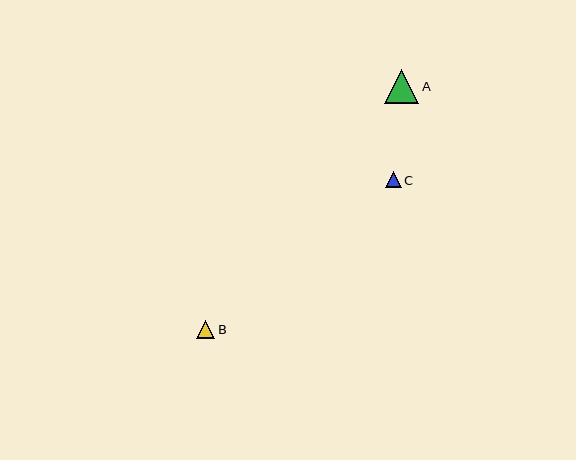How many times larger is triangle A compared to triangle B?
Triangle A is approximately 1.9 times the size of triangle B.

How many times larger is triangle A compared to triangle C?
Triangle A is approximately 2.1 times the size of triangle C.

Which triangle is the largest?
Triangle A is the largest with a size of approximately 35 pixels.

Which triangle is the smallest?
Triangle C is the smallest with a size of approximately 16 pixels.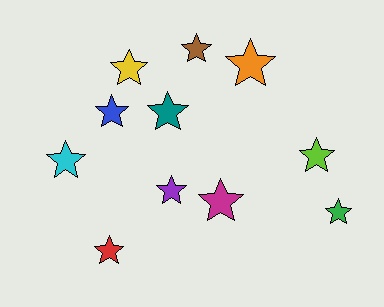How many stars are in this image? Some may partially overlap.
There are 11 stars.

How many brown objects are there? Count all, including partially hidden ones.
There is 1 brown object.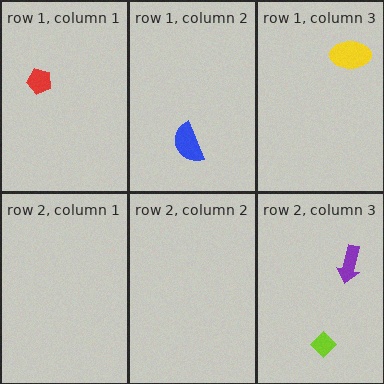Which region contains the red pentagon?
The row 1, column 1 region.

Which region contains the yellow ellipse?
The row 1, column 3 region.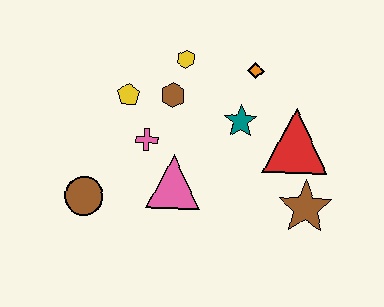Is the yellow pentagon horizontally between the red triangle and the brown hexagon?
No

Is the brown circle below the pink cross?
Yes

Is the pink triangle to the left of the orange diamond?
Yes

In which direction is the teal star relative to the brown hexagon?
The teal star is to the right of the brown hexagon.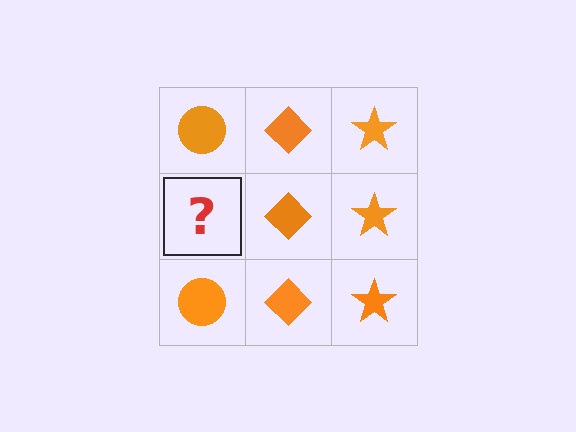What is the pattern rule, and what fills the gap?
The rule is that each column has a consistent shape. The gap should be filled with an orange circle.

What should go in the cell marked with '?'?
The missing cell should contain an orange circle.